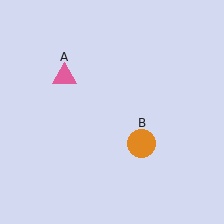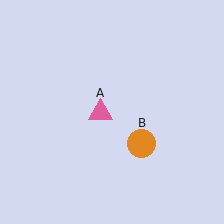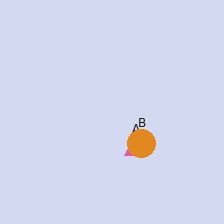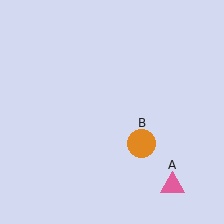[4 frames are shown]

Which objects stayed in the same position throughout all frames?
Orange circle (object B) remained stationary.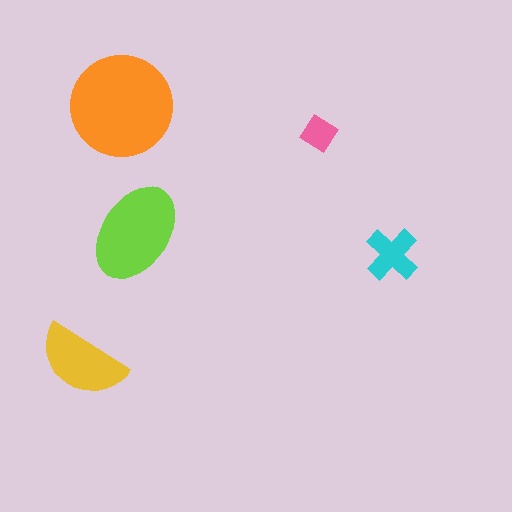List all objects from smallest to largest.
The pink diamond, the cyan cross, the yellow semicircle, the lime ellipse, the orange circle.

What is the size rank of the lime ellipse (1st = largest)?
2nd.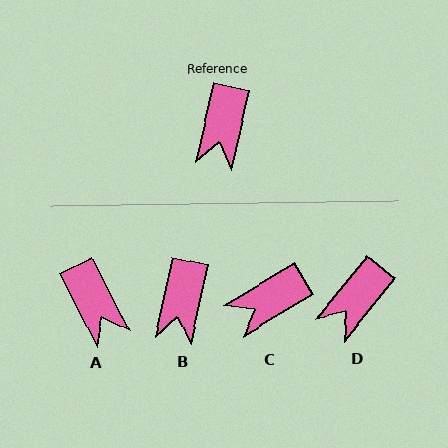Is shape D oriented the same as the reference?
No, it is off by about 26 degrees.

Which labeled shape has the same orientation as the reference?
B.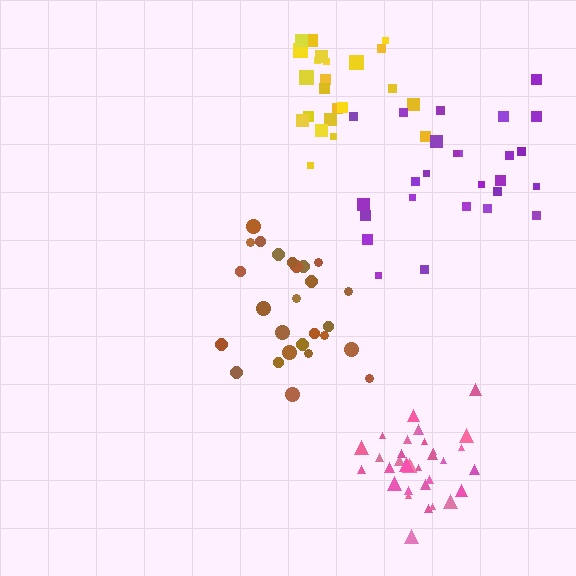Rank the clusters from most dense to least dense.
pink, yellow, brown, purple.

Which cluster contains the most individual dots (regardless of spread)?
Pink (33).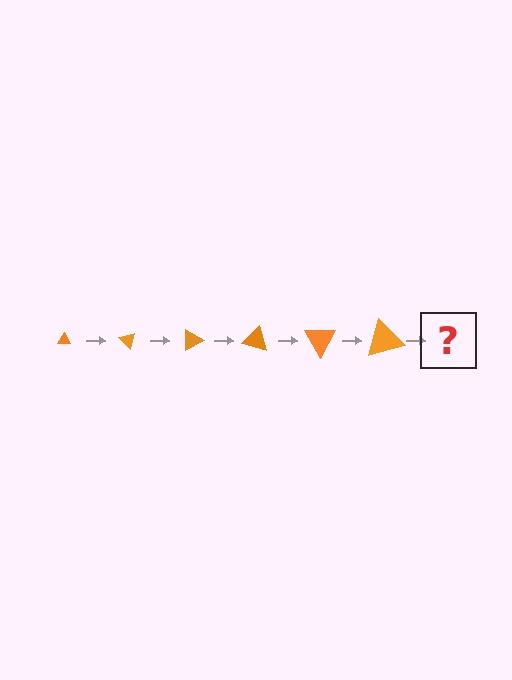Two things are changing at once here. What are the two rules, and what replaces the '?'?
The two rules are that the triangle grows larger each step and it rotates 45 degrees each step. The '?' should be a triangle, larger than the previous one and rotated 270 degrees from the start.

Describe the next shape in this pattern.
It should be a triangle, larger than the previous one and rotated 270 degrees from the start.